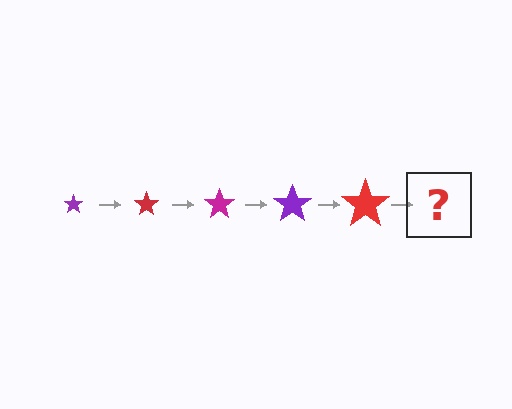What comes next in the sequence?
The next element should be a magenta star, larger than the previous one.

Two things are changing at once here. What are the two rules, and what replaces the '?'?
The two rules are that the star grows larger each step and the color cycles through purple, red, and magenta. The '?' should be a magenta star, larger than the previous one.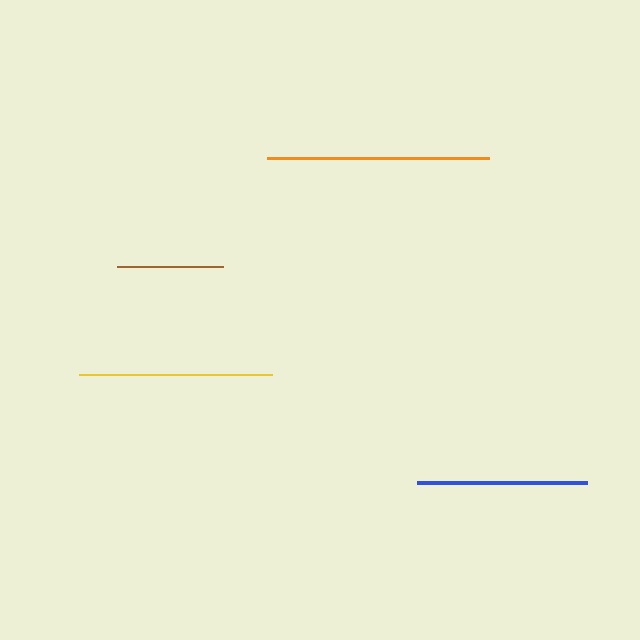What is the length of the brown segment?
The brown segment is approximately 106 pixels long.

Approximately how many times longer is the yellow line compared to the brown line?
The yellow line is approximately 1.8 times the length of the brown line.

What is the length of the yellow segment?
The yellow segment is approximately 193 pixels long.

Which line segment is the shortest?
The brown line is the shortest at approximately 106 pixels.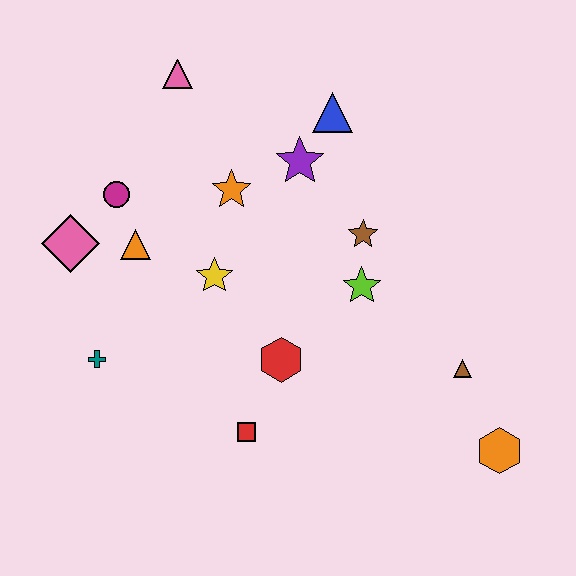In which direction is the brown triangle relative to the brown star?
The brown triangle is below the brown star.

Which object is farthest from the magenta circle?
The orange hexagon is farthest from the magenta circle.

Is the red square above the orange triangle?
No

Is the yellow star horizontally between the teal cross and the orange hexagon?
Yes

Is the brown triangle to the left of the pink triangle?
No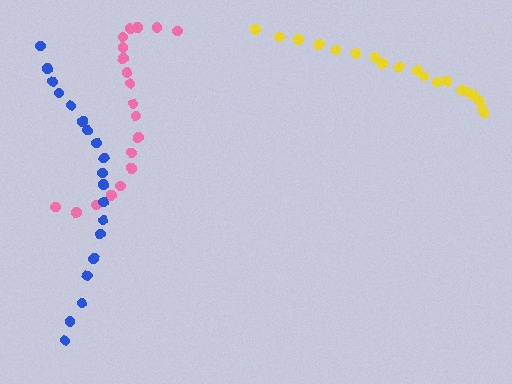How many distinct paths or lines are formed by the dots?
There are 3 distinct paths.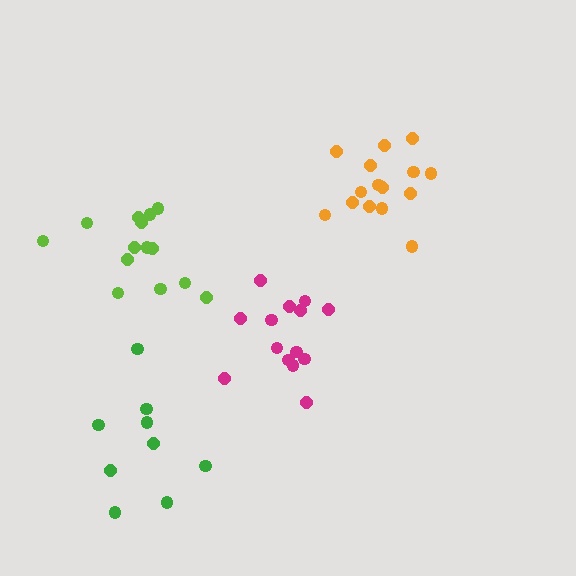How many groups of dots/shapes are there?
There are 4 groups.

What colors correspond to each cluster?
The clusters are colored: lime, green, orange, magenta.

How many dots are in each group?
Group 1: 14 dots, Group 2: 9 dots, Group 3: 15 dots, Group 4: 14 dots (52 total).